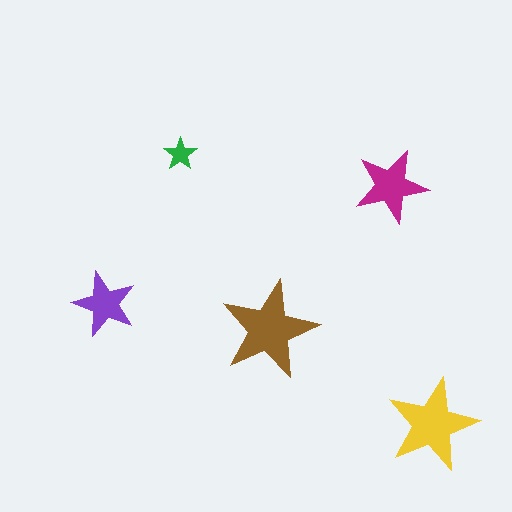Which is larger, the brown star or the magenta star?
The brown one.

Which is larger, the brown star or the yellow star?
The brown one.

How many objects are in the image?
There are 5 objects in the image.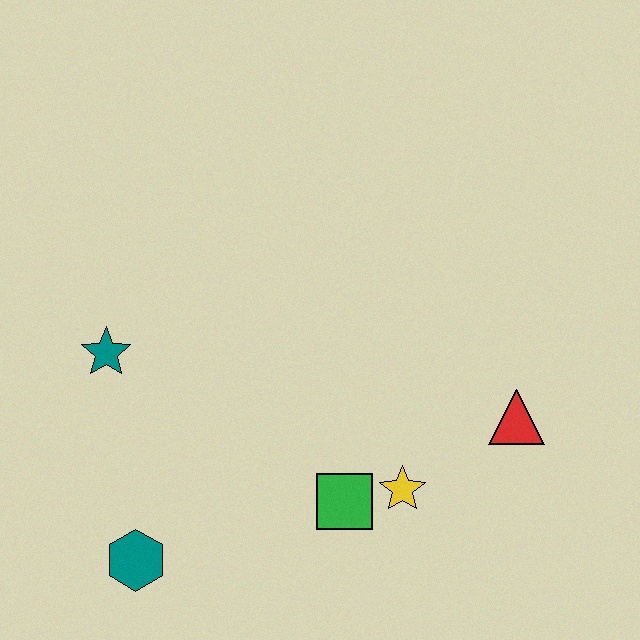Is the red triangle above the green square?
Yes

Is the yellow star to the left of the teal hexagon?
No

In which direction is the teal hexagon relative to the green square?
The teal hexagon is to the left of the green square.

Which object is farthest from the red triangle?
The teal star is farthest from the red triangle.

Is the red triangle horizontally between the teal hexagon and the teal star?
No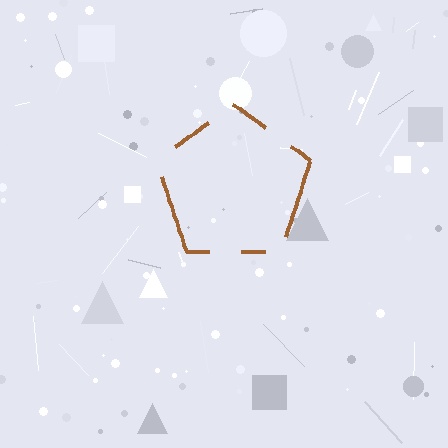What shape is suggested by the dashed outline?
The dashed outline suggests a pentagon.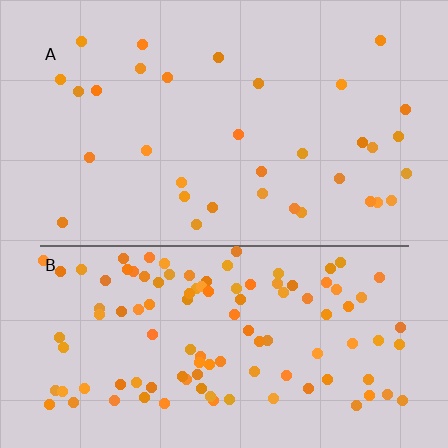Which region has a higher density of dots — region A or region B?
B (the bottom).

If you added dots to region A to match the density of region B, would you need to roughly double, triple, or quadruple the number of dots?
Approximately triple.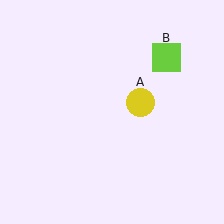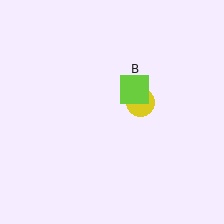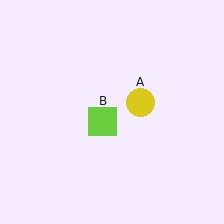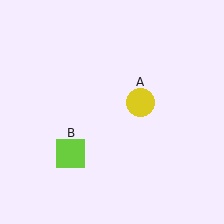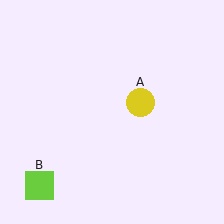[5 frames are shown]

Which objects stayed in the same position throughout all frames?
Yellow circle (object A) remained stationary.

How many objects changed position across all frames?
1 object changed position: lime square (object B).